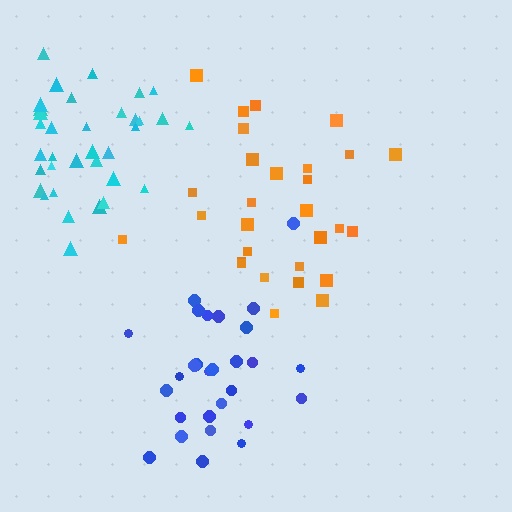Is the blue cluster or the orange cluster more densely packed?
Blue.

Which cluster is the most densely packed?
Blue.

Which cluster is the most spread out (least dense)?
Orange.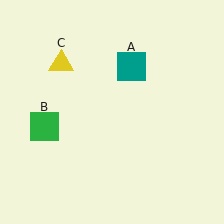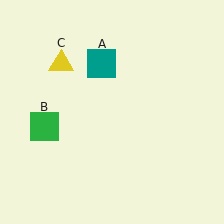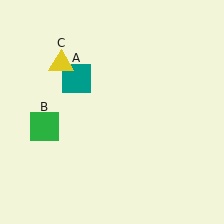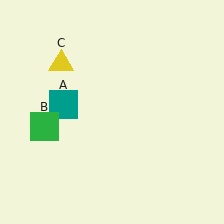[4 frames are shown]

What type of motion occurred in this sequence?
The teal square (object A) rotated counterclockwise around the center of the scene.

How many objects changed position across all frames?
1 object changed position: teal square (object A).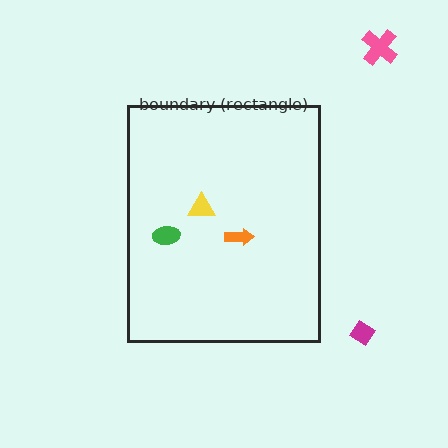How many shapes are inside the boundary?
3 inside, 2 outside.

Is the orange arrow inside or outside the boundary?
Inside.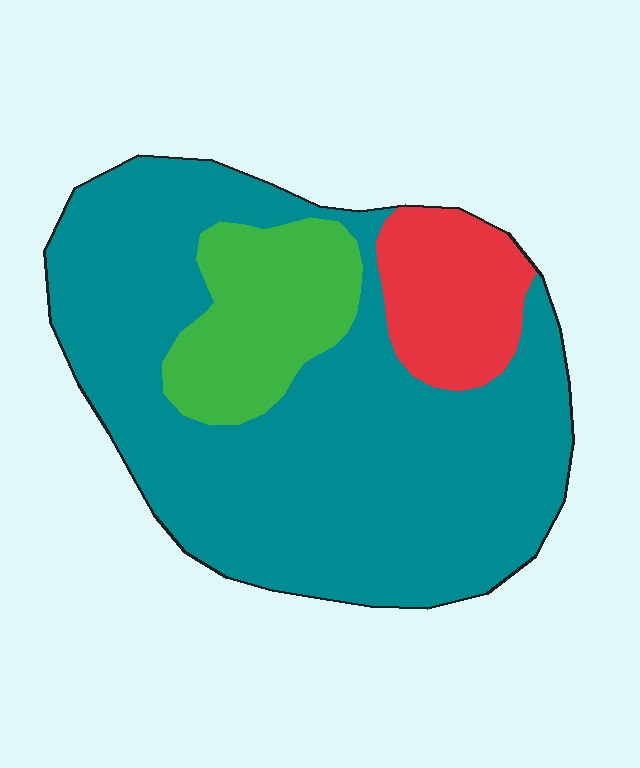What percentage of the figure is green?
Green takes up about one sixth (1/6) of the figure.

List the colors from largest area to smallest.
From largest to smallest: teal, green, red.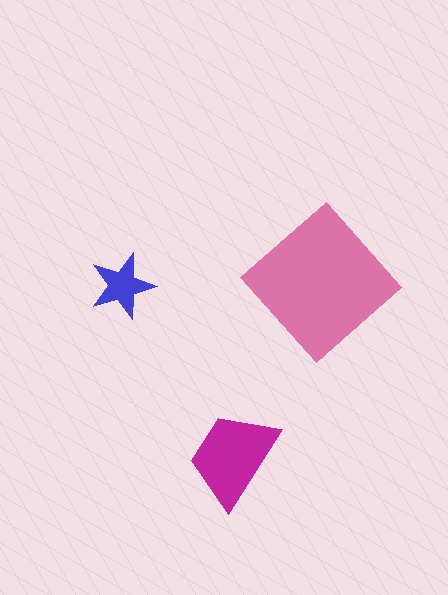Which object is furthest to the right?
The pink diamond is rightmost.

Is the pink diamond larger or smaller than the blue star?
Larger.